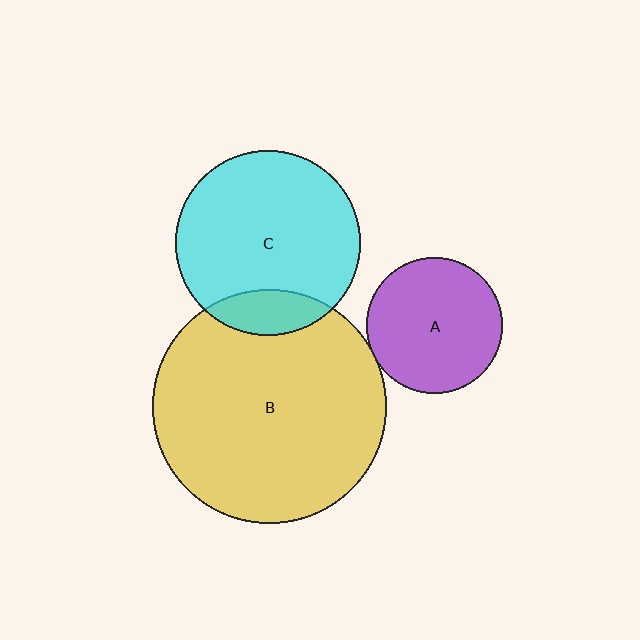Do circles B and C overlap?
Yes.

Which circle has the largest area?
Circle B (yellow).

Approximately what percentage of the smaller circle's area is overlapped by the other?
Approximately 15%.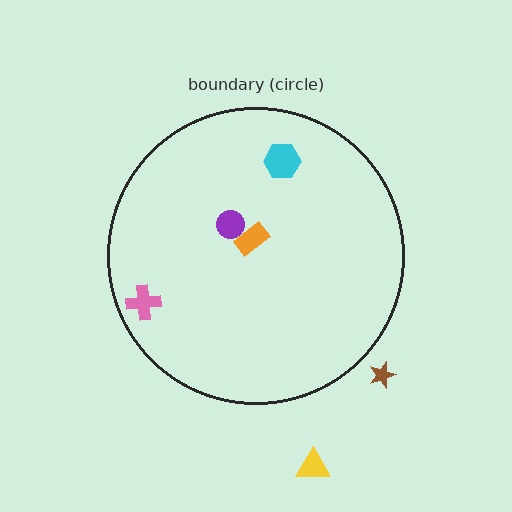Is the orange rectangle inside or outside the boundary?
Inside.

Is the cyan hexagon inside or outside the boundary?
Inside.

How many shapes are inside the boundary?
4 inside, 2 outside.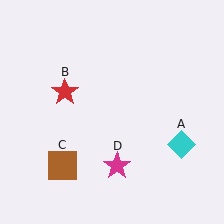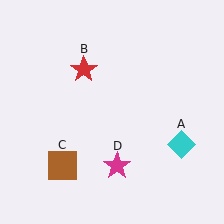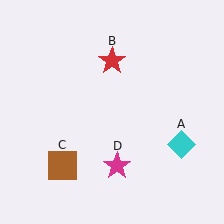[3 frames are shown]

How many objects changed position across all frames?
1 object changed position: red star (object B).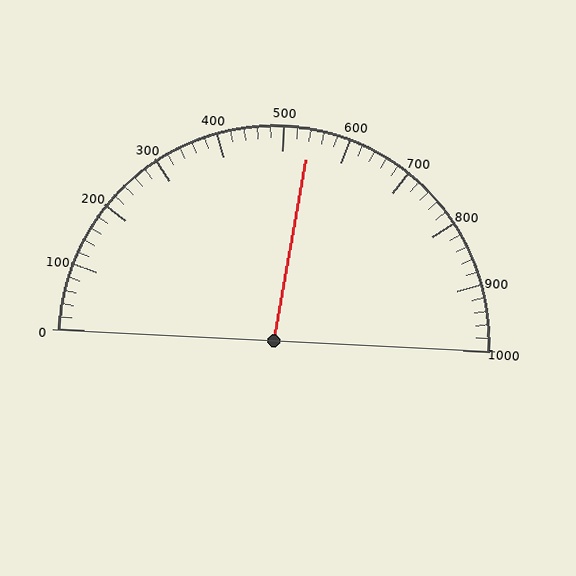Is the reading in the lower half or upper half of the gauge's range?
The reading is in the upper half of the range (0 to 1000).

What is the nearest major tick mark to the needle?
The nearest major tick mark is 500.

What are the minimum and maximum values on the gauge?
The gauge ranges from 0 to 1000.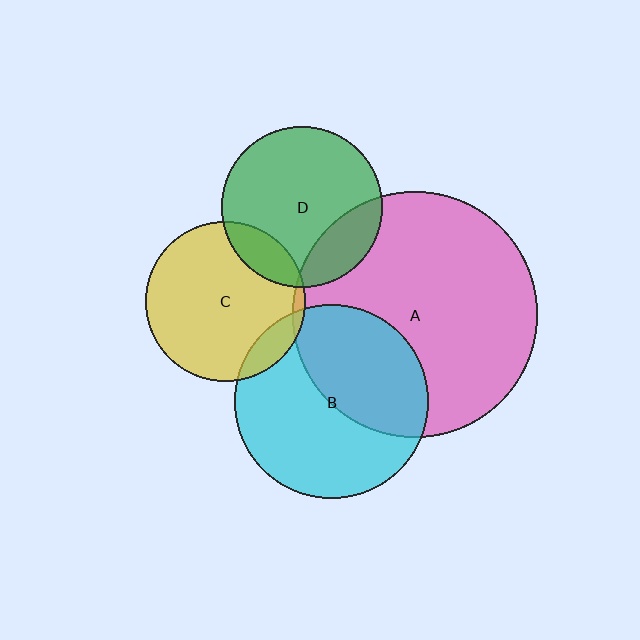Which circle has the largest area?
Circle A (pink).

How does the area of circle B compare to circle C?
Approximately 1.5 times.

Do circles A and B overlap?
Yes.